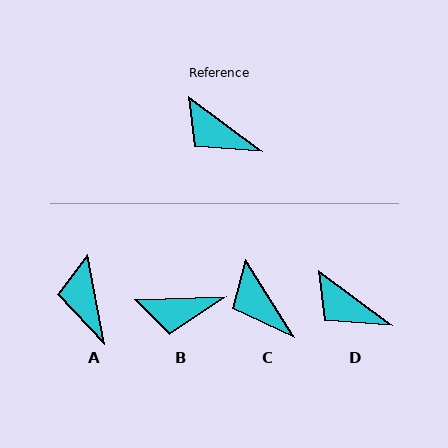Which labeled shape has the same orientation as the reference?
D.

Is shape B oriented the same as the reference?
No, it is off by about 38 degrees.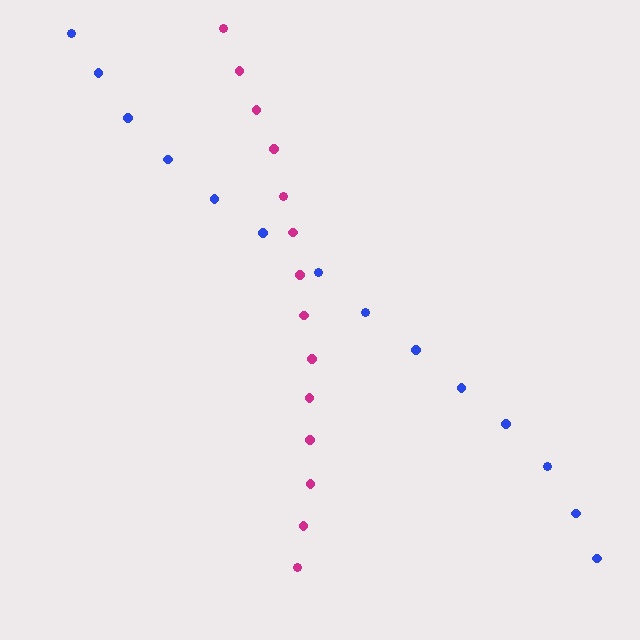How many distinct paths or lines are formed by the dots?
There are 2 distinct paths.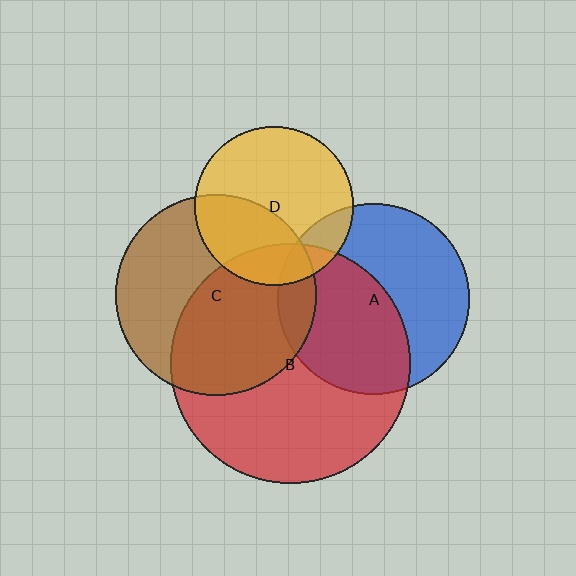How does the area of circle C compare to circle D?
Approximately 1.6 times.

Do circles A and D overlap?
Yes.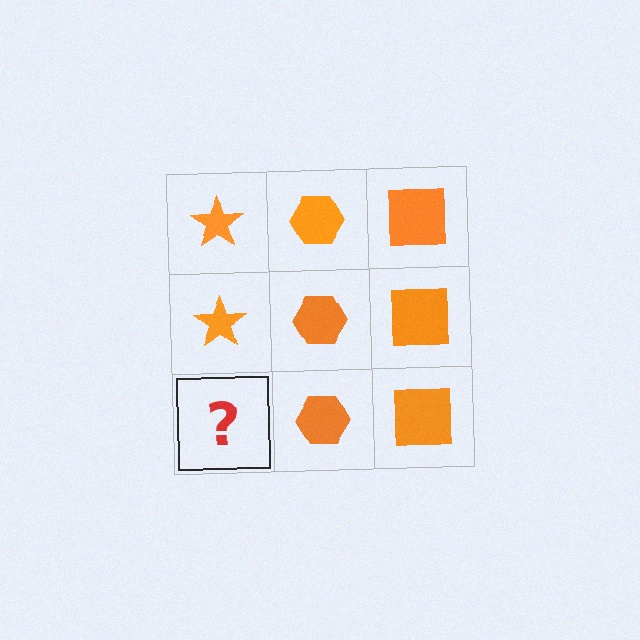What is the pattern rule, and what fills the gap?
The rule is that each column has a consistent shape. The gap should be filled with an orange star.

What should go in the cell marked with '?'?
The missing cell should contain an orange star.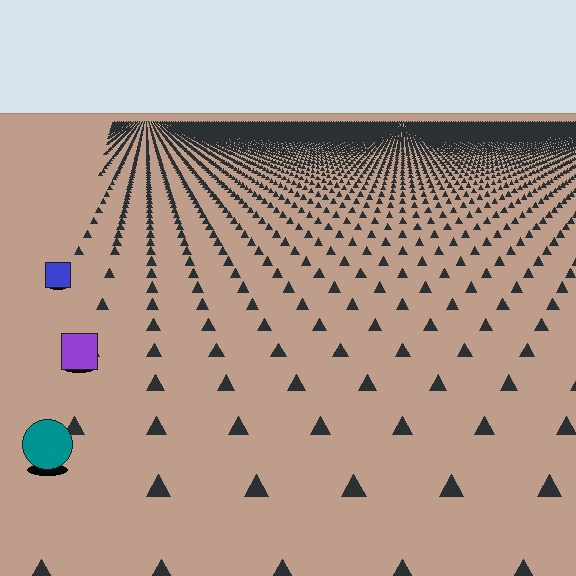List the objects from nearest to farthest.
From nearest to farthest: the teal circle, the purple square, the blue square.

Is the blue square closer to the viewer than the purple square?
No. The purple square is closer — you can tell from the texture gradient: the ground texture is coarser near it.